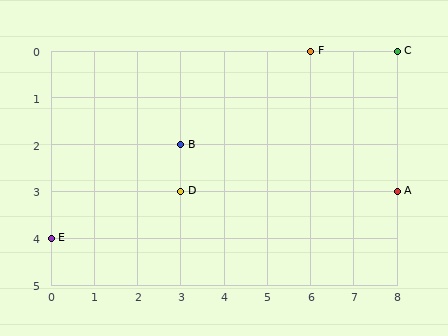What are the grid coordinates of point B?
Point B is at grid coordinates (3, 2).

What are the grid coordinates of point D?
Point D is at grid coordinates (3, 3).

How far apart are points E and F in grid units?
Points E and F are 6 columns and 4 rows apart (about 7.2 grid units diagonally).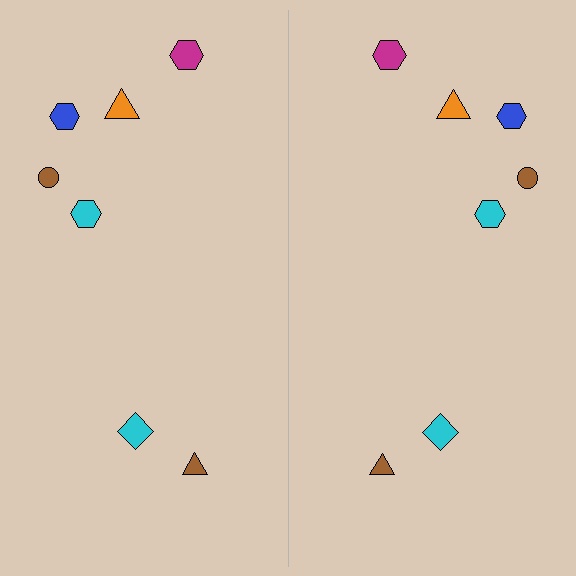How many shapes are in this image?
There are 14 shapes in this image.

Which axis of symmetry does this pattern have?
The pattern has a vertical axis of symmetry running through the center of the image.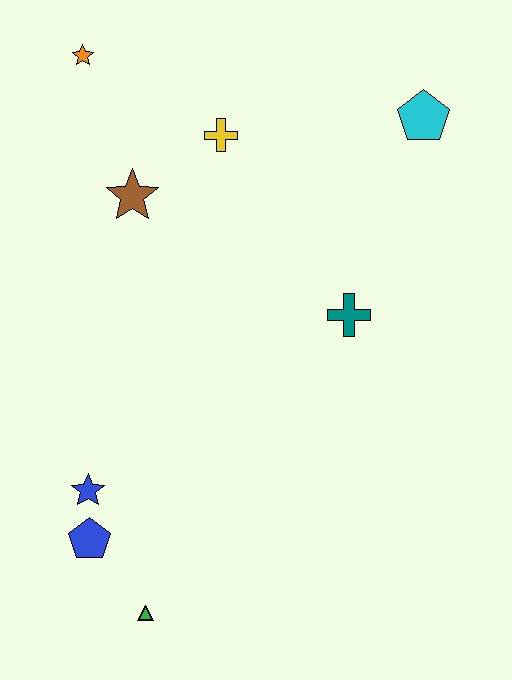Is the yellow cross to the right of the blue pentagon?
Yes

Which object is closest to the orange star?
The brown star is closest to the orange star.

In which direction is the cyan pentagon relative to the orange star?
The cyan pentagon is to the right of the orange star.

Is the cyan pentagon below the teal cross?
No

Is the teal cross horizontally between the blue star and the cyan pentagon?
Yes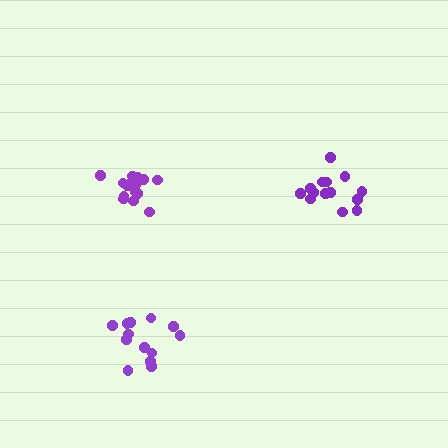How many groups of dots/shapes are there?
There are 3 groups.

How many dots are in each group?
Group 1: 13 dots, Group 2: 14 dots, Group 3: 15 dots (42 total).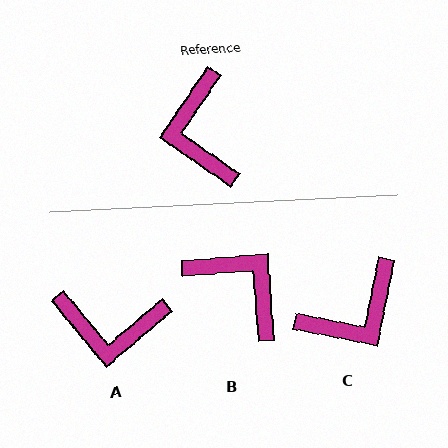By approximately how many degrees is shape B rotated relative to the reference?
Approximately 141 degrees clockwise.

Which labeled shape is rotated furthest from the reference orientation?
B, about 141 degrees away.